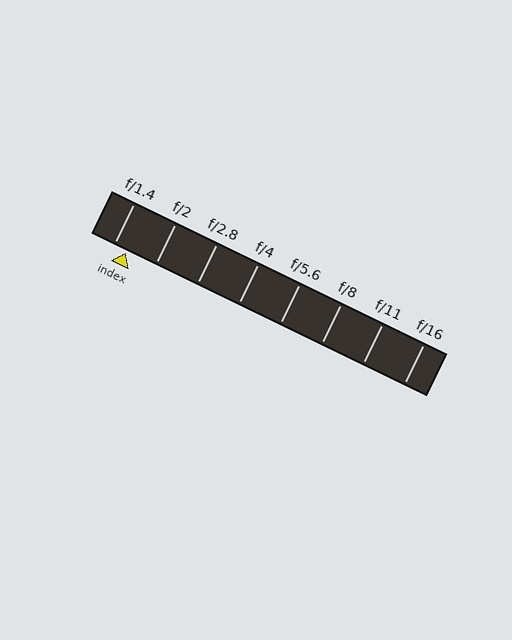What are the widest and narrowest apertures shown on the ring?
The widest aperture shown is f/1.4 and the narrowest is f/16.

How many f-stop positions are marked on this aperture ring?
There are 8 f-stop positions marked.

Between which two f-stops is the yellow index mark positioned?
The index mark is between f/1.4 and f/2.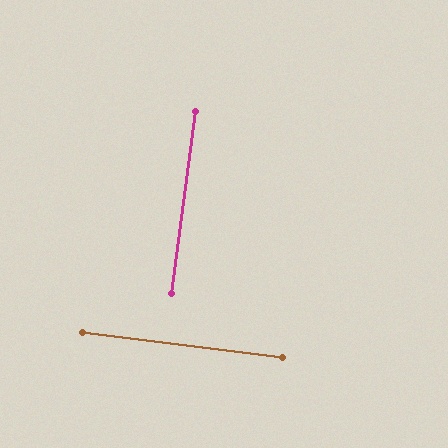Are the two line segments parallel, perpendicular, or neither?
Perpendicular — they meet at approximately 90°.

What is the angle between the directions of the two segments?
Approximately 90 degrees.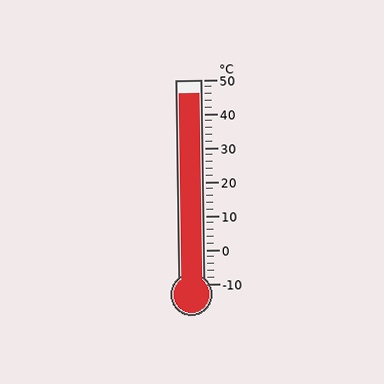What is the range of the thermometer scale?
The thermometer scale ranges from -10°C to 50°C.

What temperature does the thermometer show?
The thermometer shows approximately 46°C.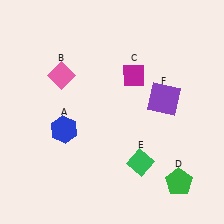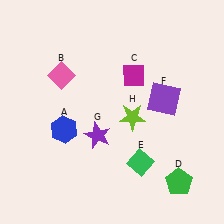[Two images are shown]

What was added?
A purple star (G), a lime star (H) were added in Image 2.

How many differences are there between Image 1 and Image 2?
There are 2 differences between the two images.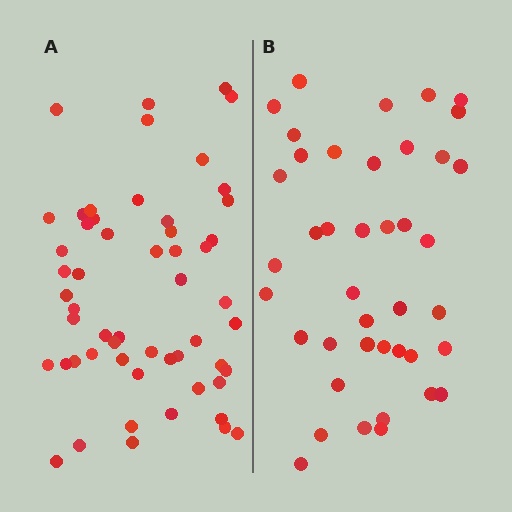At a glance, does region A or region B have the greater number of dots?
Region A (the left region) has more dots.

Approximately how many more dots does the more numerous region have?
Region A has approximately 15 more dots than region B.